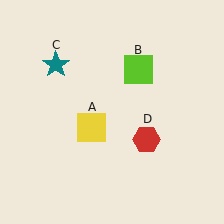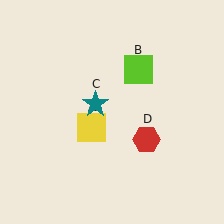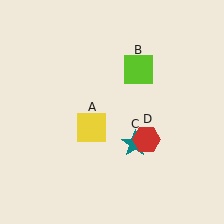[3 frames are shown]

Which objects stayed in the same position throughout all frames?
Yellow square (object A) and lime square (object B) and red hexagon (object D) remained stationary.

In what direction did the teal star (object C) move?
The teal star (object C) moved down and to the right.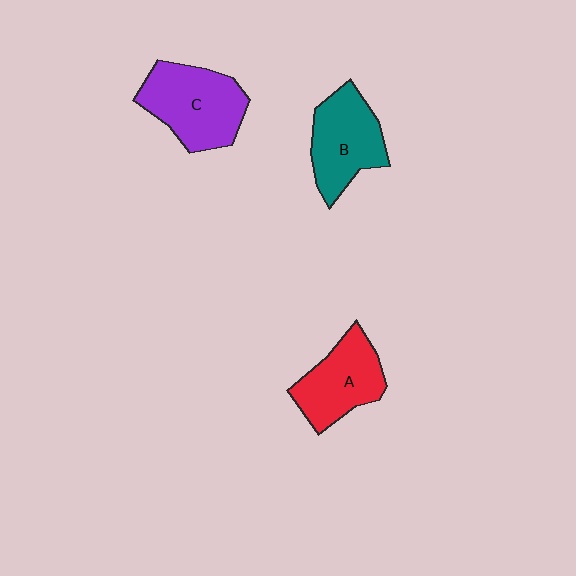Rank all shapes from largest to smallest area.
From largest to smallest: C (purple), B (teal), A (red).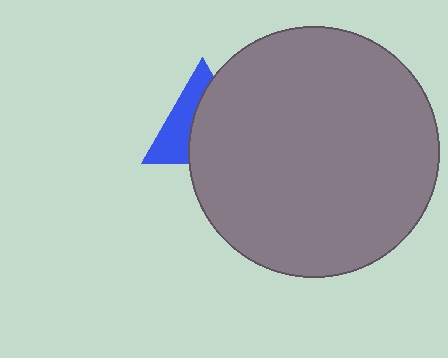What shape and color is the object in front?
The object in front is a gray circle.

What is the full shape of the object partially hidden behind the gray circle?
The partially hidden object is a blue triangle.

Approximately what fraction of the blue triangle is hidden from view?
Roughly 58% of the blue triangle is hidden behind the gray circle.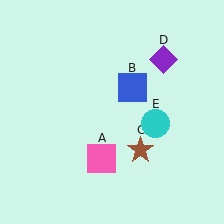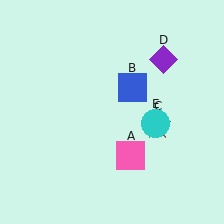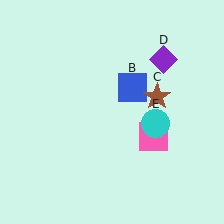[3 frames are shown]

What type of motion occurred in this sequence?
The pink square (object A), brown star (object C) rotated counterclockwise around the center of the scene.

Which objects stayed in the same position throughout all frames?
Blue square (object B) and purple diamond (object D) and cyan circle (object E) remained stationary.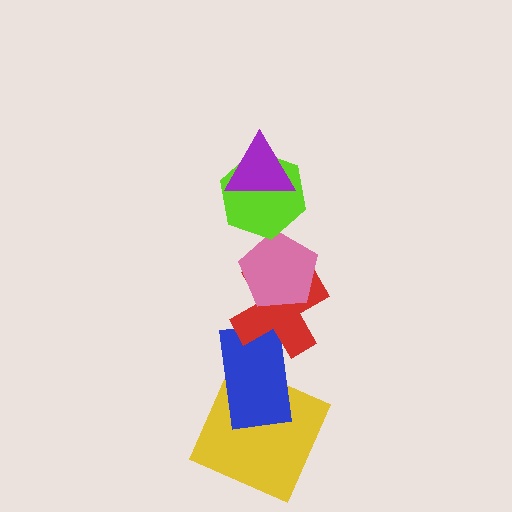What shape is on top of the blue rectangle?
The red cross is on top of the blue rectangle.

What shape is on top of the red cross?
The pink pentagon is on top of the red cross.